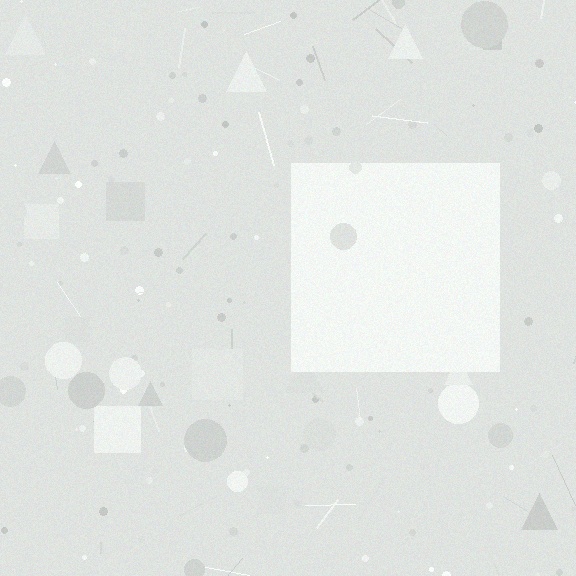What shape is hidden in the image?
A square is hidden in the image.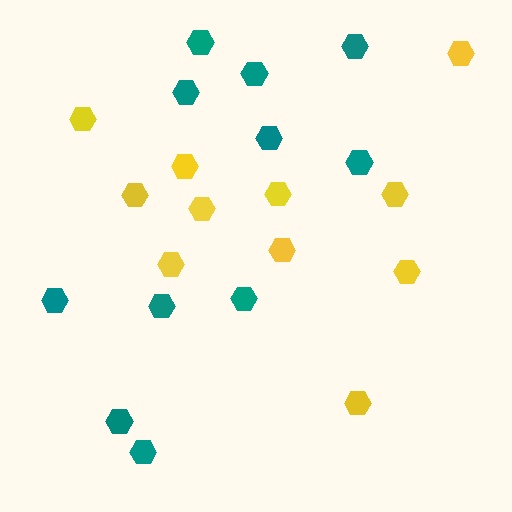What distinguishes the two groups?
There are 2 groups: one group of teal hexagons (11) and one group of yellow hexagons (11).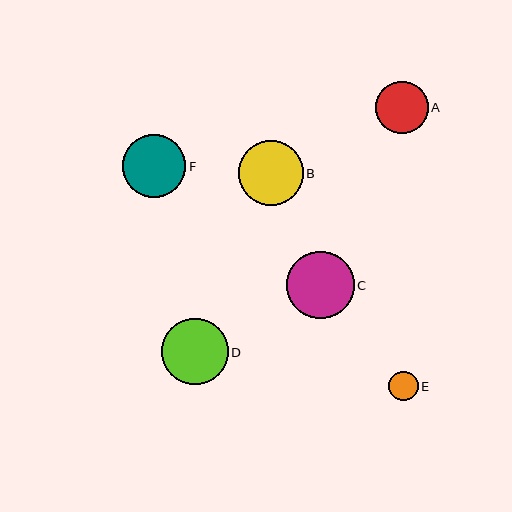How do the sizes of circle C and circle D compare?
Circle C and circle D are approximately the same size.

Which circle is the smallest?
Circle E is the smallest with a size of approximately 29 pixels.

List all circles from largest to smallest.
From largest to smallest: C, D, B, F, A, E.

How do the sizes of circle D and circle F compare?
Circle D and circle F are approximately the same size.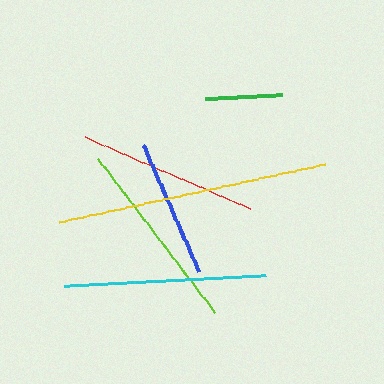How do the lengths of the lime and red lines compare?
The lime and red lines are approximately the same length.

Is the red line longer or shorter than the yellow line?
The yellow line is longer than the red line.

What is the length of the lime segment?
The lime segment is approximately 194 pixels long.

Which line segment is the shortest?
The green line is the shortest at approximately 77 pixels.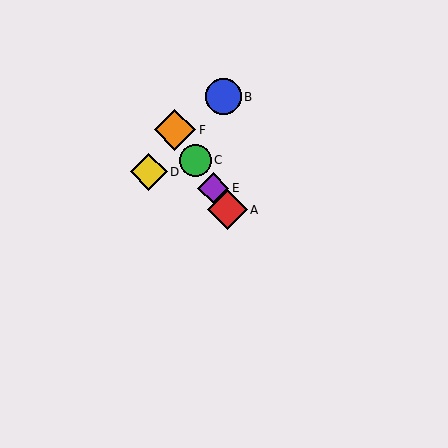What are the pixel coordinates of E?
Object E is at (213, 188).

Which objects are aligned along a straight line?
Objects A, C, E, F are aligned along a straight line.